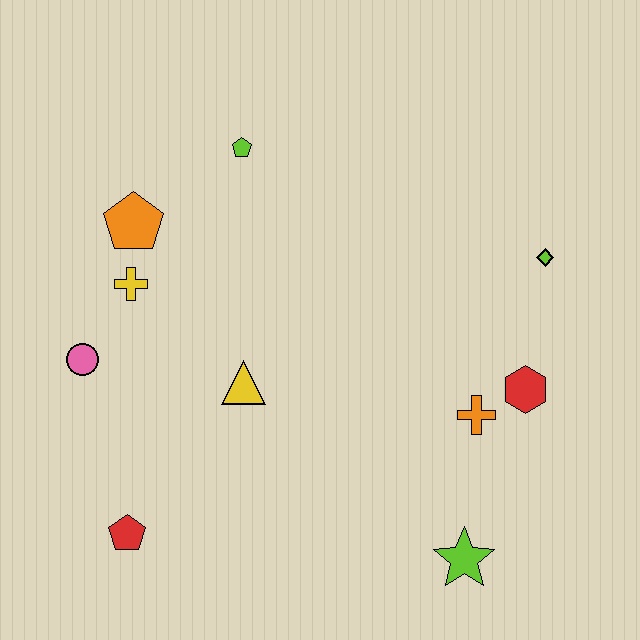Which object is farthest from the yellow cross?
The lime star is farthest from the yellow cross.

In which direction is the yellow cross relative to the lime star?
The yellow cross is to the left of the lime star.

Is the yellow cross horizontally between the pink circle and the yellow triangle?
Yes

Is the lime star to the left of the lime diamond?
Yes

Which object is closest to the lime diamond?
The red hexagon is closest to the lime diamond.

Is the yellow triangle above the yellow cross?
No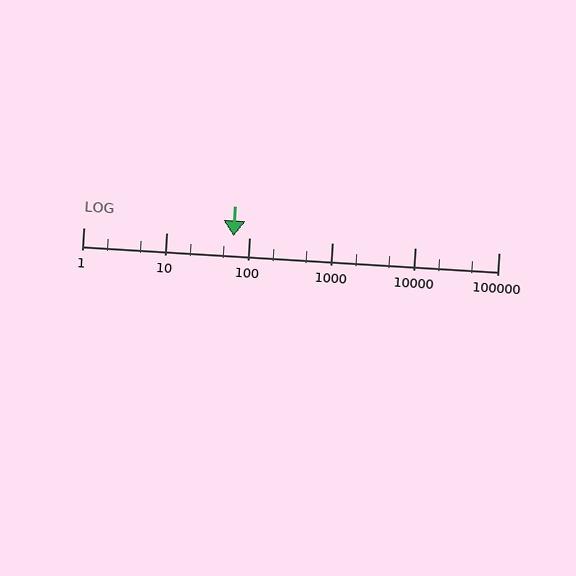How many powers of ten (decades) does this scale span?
The scale spans 5 decades, from 1 to 100000.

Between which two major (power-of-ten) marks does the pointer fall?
The pointer is between 10 and 100.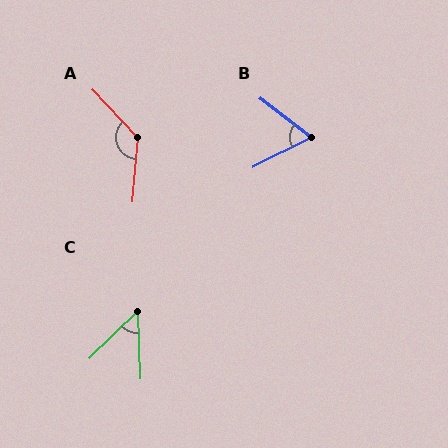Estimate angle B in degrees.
Approximately 65 degrees.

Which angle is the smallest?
C, at approximately 48 degrees.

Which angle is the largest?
A, at approximately 132 degrees.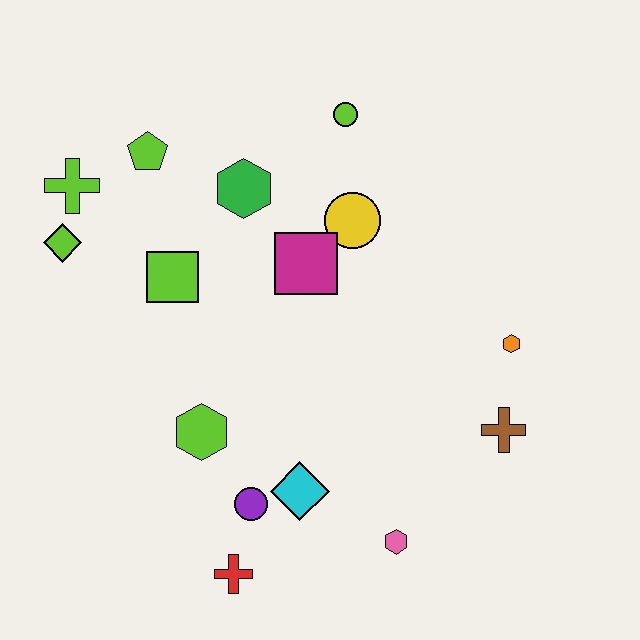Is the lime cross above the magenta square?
Yes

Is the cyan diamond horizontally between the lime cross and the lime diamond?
No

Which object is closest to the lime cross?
The lime diamond is closest to the lime cross.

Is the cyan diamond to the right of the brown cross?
No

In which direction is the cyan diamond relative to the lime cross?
The cyan diamond is below the lime cross.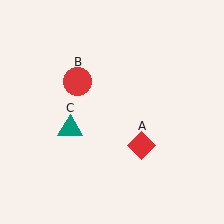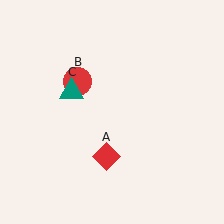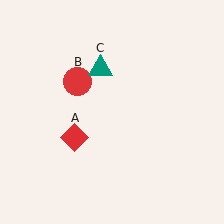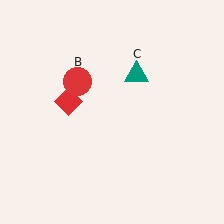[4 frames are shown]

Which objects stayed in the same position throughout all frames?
Red circle (object B) remained stationary.